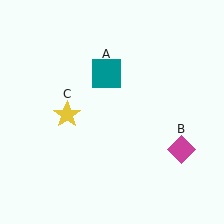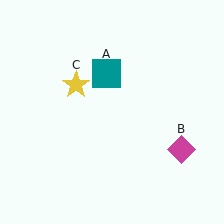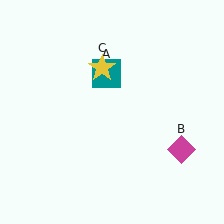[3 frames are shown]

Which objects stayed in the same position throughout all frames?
Teal square (object A) and magenta diamond (object B) remained stationary.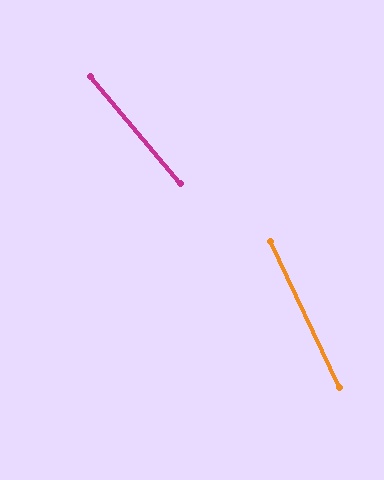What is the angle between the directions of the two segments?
Approximately 15 degrees.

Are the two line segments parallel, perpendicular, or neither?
Neither parallel nor perpendicular — they differ by about 15°.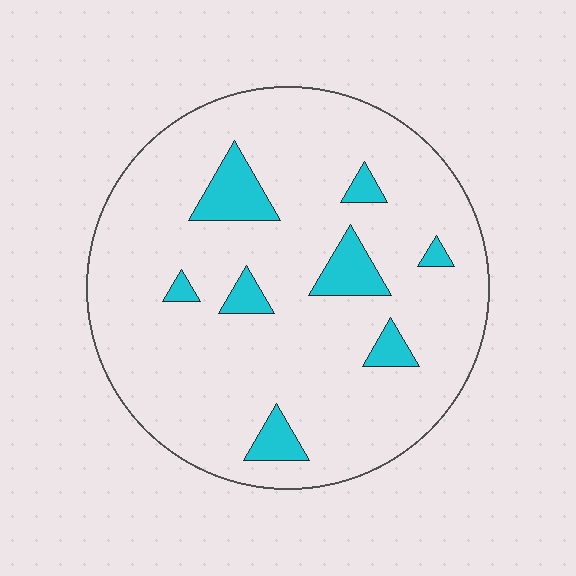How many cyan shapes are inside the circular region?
8.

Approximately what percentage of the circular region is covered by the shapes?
Approximately 10%.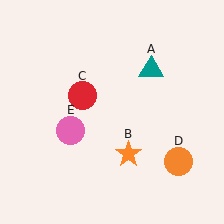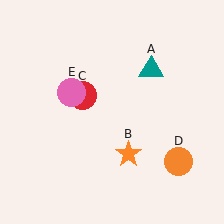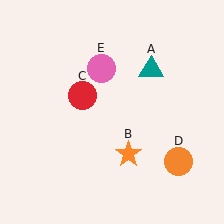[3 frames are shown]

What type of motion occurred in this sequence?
The pink circle (object E) rotated clockwise around the center of the scene.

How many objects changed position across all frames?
1 object changed position: pink circle (object E).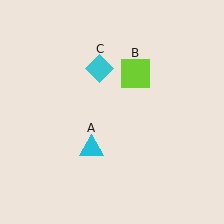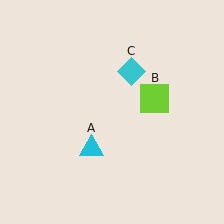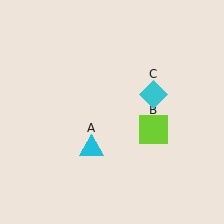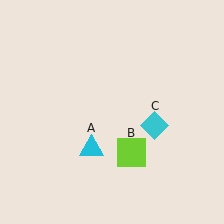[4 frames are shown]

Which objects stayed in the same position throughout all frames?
Cyan triangle (object A) remained stationary.